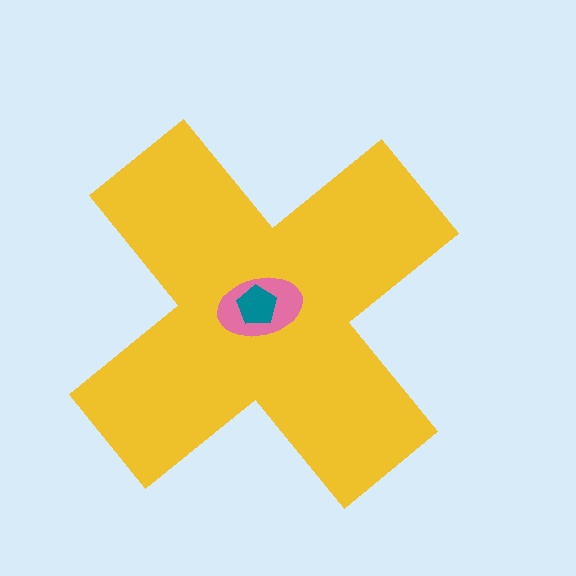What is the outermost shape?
The yellow cross.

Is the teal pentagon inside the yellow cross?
Yes.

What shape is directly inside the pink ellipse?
The teal pentagon.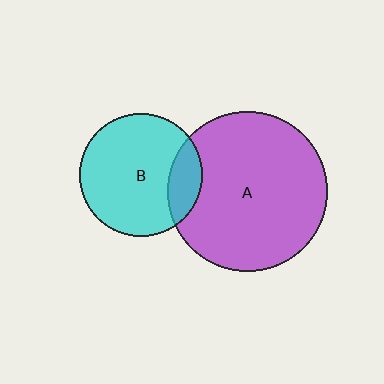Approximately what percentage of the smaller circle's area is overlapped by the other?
Approximately 20%.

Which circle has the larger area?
Circle A (purple).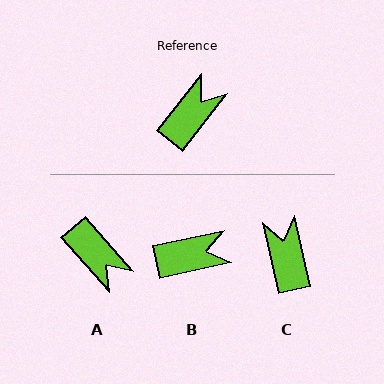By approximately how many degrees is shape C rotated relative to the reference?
Approximately 51 degrees counter-clockwise.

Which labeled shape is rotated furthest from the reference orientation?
A, about 101 degrees away.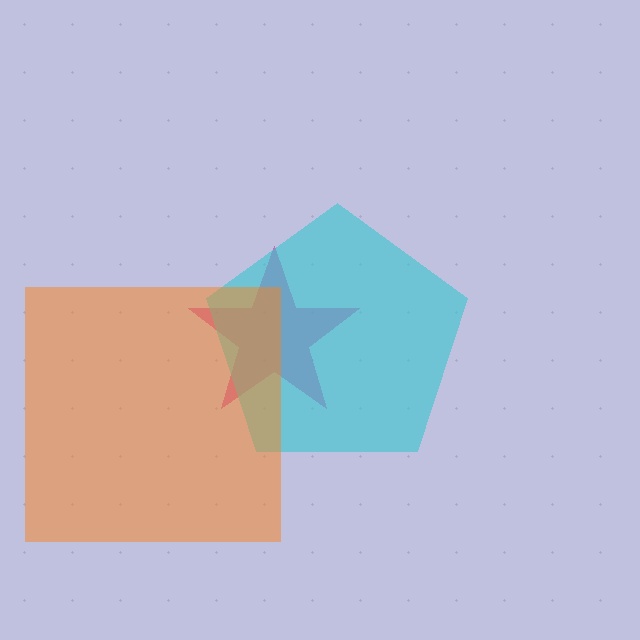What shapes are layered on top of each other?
The layered shapes are: a magenta star, a cyan pentagon, an orange square.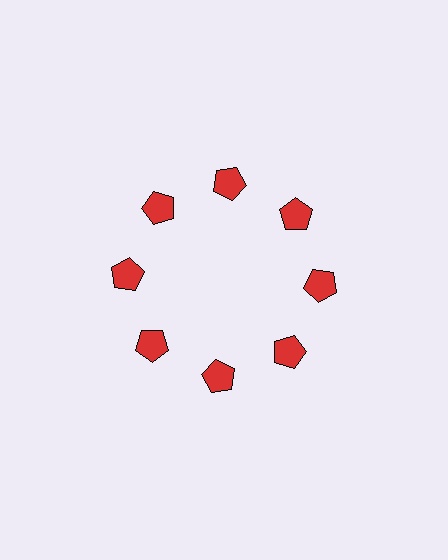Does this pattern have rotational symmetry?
Yes, this pattern has 8-fold rotational symmetry. It looks the same after rotating 45 degrees around the center.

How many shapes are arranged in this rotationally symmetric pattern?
There are 8 shapes, arranged in 8 groups of 1.